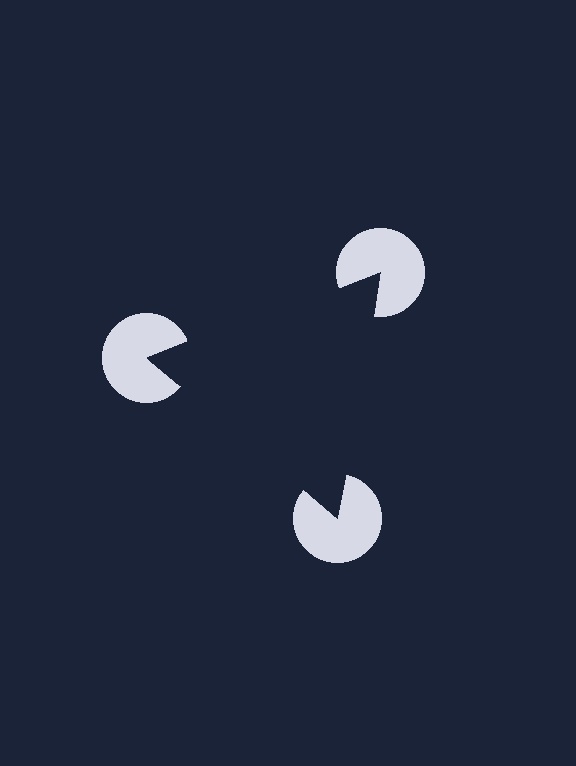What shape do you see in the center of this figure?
An illusory triangle — its edges are inferred from the aligned wedge cuts in the pac-man discs, not physically drawn.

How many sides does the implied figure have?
3 sides.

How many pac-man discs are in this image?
There are 3 — one at each vertex of the illusory triangle.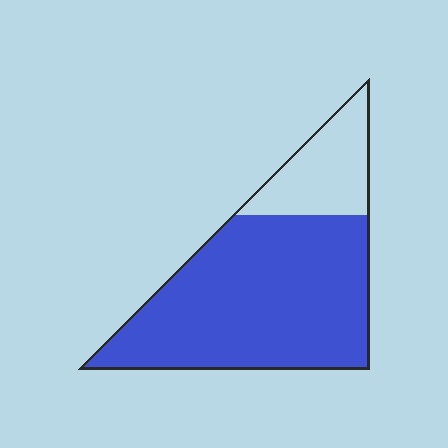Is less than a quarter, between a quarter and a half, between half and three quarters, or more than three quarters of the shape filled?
More than three quarters.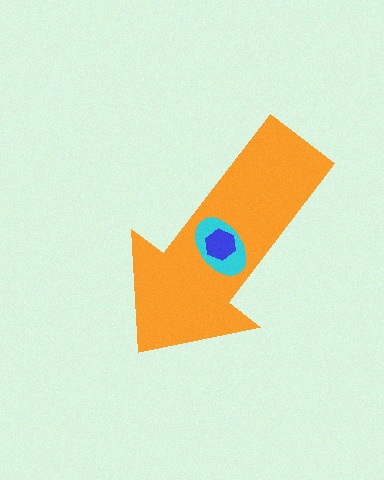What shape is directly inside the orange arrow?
The cyan ellipse.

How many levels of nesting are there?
3.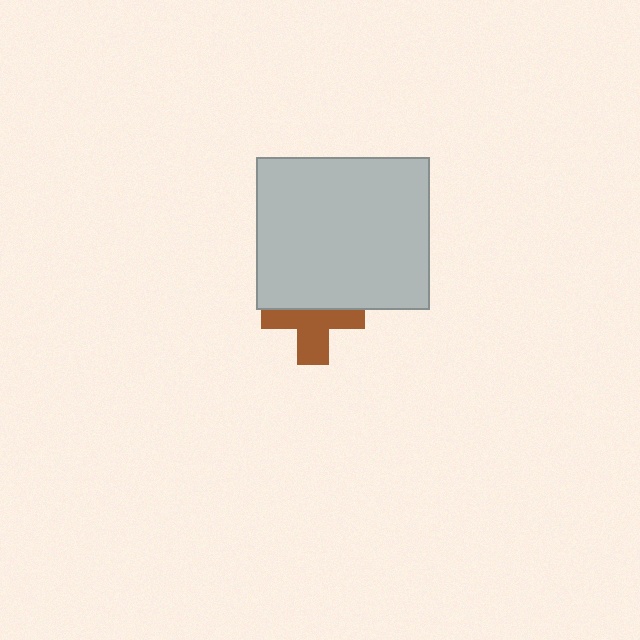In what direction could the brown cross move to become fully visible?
The brown cross could move down. That would shift it out from behind the light gray rectangle entirely.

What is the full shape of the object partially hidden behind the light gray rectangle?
The partially hidden object is a brown cross.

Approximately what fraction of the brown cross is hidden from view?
Roughly 43% of the brown cross is hidden behind the light gray rectangle.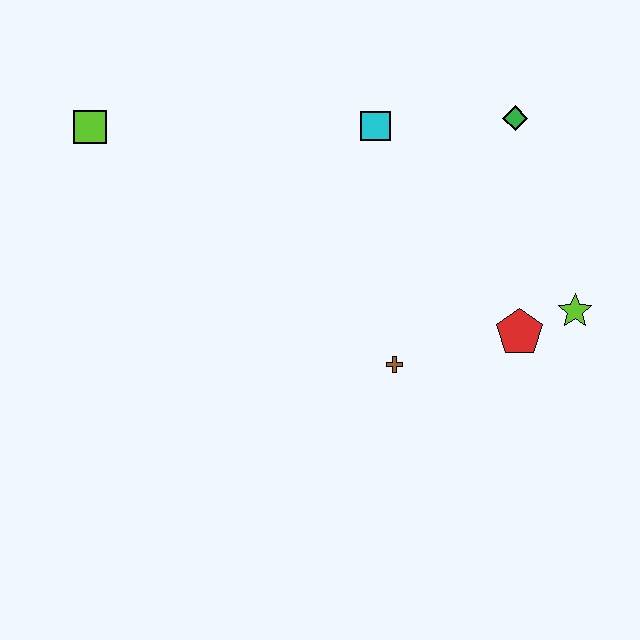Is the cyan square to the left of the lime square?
No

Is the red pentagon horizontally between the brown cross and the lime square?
No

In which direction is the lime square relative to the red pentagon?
The lime square is to the left of the red pentagon.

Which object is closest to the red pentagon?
The lime star is closest to the red pentagon.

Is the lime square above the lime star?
Yes